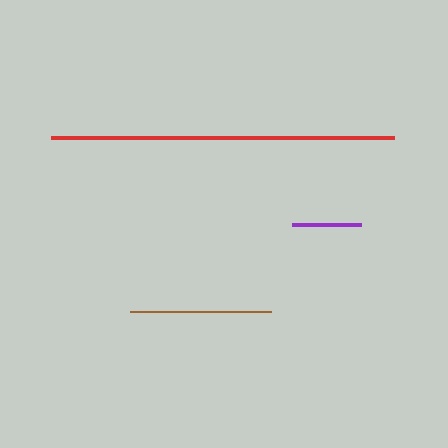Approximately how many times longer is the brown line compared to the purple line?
The brown line is approximately 2.0 times the length of the purple line.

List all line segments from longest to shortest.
From longest to shortest: red, brown, purple.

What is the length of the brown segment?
The brown segment is approximately 141 pixels long.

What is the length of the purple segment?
The purple segment is approximately 69 pixels long.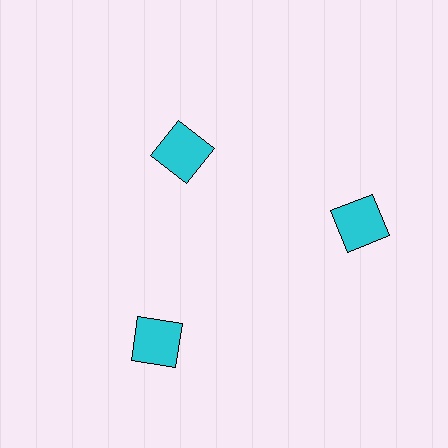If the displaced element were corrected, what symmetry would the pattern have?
It would have 3-fold rotational symmetry — the pattern would map onto itself every 120 degrees.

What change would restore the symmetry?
The symmetry would be restored by moving it outward, back onto the ring so that all 3 squares sit at equal angles and equal distance from the center.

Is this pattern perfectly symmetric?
No. The 3 cyan squares are arranged in a ring, but one element near the 11 o'clock position is pulled inward toward the center, breaking the 3-fold rotational symmetry.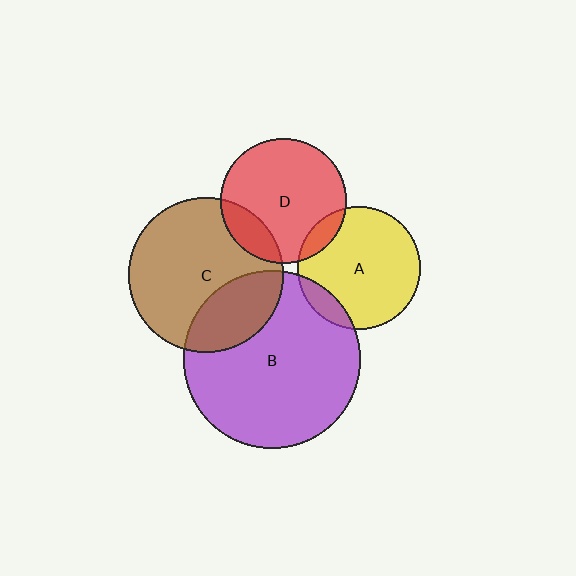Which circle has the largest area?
Circle B (purple).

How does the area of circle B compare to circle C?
Approximately 1.3 times.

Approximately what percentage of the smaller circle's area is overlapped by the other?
Approximately 10%.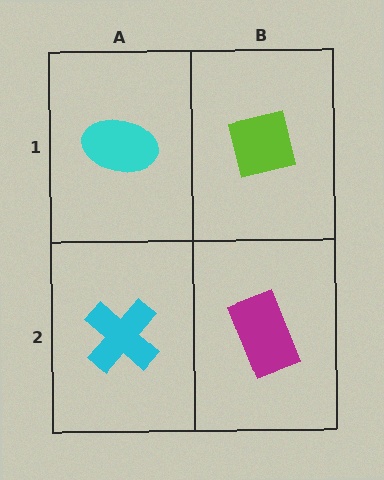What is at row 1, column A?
A cyan ellipse.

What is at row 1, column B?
A lime square.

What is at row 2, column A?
A cyan cross.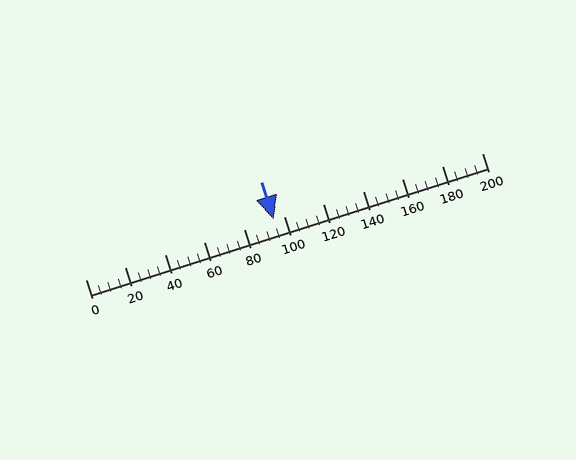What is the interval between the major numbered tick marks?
The major tick marks are spaced 20 units apart.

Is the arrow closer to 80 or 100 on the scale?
The arrow is closer to 100.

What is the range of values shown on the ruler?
The ruler shows values from 0 to 200.